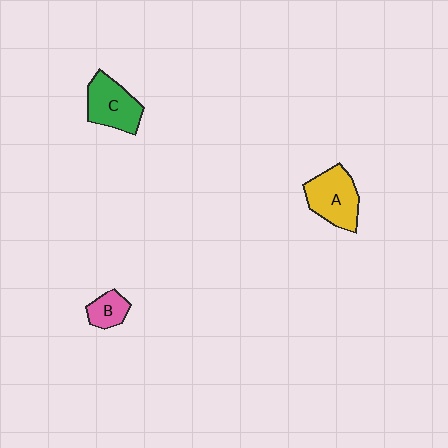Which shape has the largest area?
Shape A (yellow).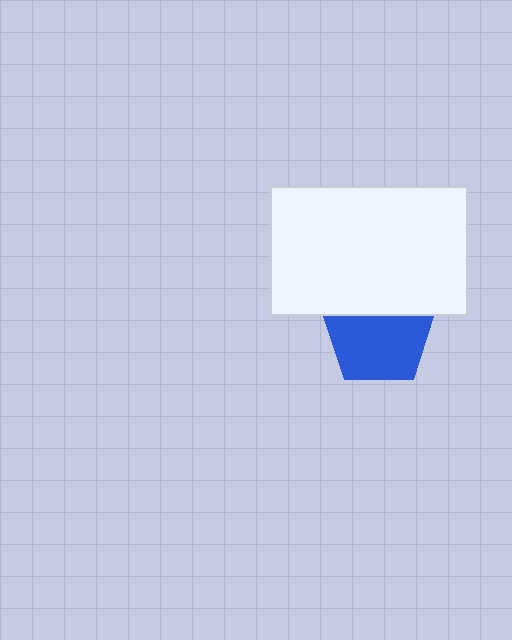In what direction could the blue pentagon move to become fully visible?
The blue pentagon could move down. That would shift it out from behind the white rectangle entirely.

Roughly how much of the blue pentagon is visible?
Most of it is visible (roughly 70%).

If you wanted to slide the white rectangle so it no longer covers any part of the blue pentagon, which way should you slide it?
Slide it up — that is the most direct way to separate the two shapes.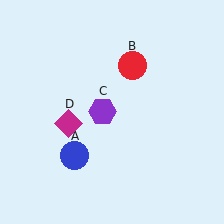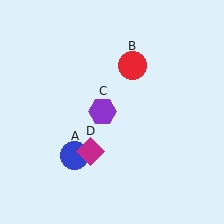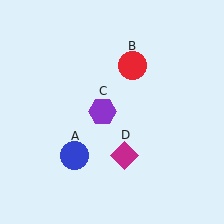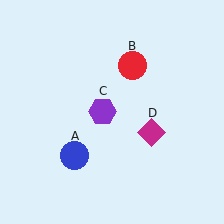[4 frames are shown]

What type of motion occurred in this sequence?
The magenta diamond (object D) rotated counterclockwise around the center of the scene.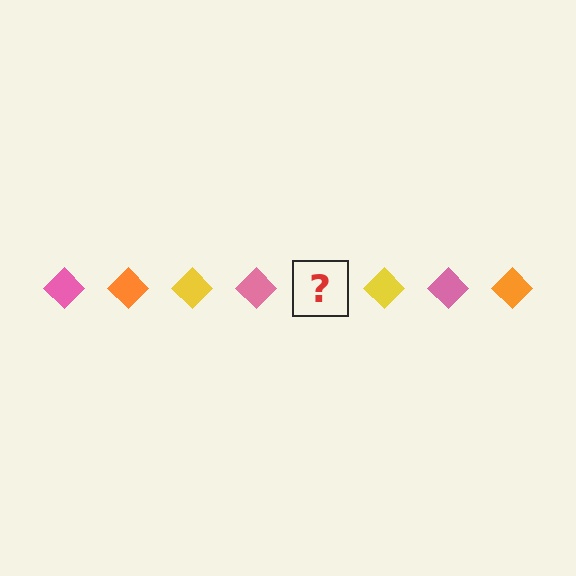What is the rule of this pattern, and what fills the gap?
The rule is that the pattern cycles through pink, orange, yellow diamonds. The gap should be filled with an orange diamond.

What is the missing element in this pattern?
The missing element is an orange diamond.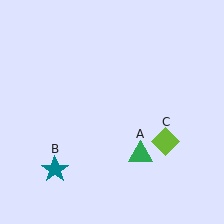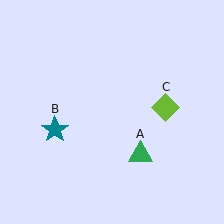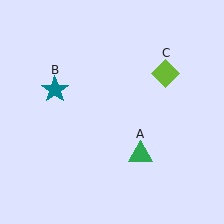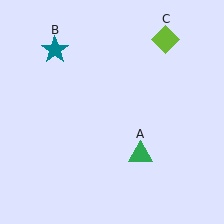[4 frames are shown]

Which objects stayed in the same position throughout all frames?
Green triangle (object A) remained stationary.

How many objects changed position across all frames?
2 objects changed position: teal star (object B), lime diamond (object C).